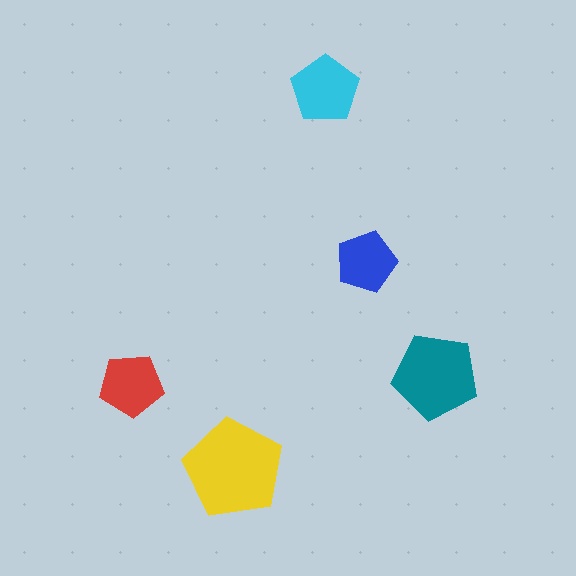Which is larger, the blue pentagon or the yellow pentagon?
The yellow one.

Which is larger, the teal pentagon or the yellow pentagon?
The yellow one.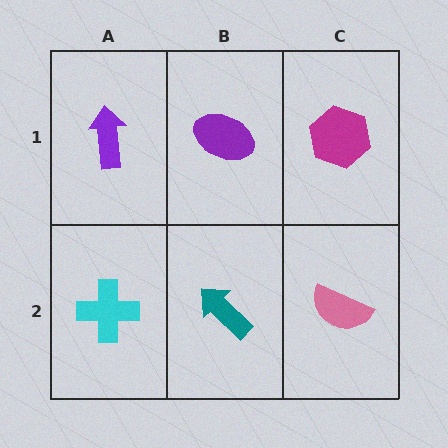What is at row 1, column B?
A purple ellipse.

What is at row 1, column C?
A magenta hexagon.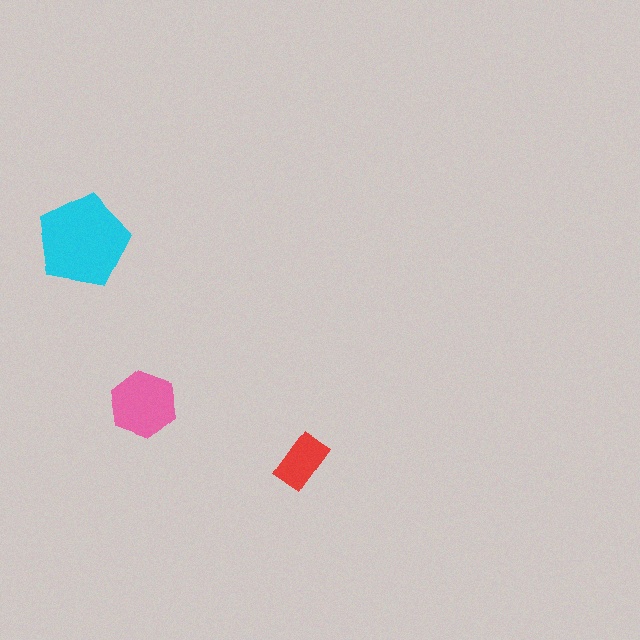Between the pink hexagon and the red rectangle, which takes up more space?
The pink hexagon.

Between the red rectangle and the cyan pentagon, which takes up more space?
The cyan pentagon.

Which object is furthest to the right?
The red rectangle is rightmost.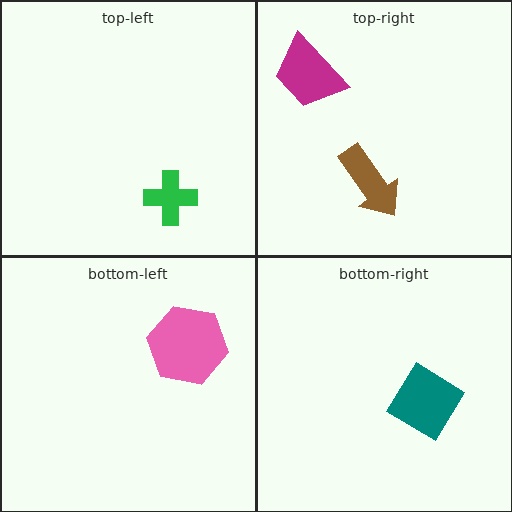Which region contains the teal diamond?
The bottom-right region.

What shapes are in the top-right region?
The brown arrow, the magenta trapezoid.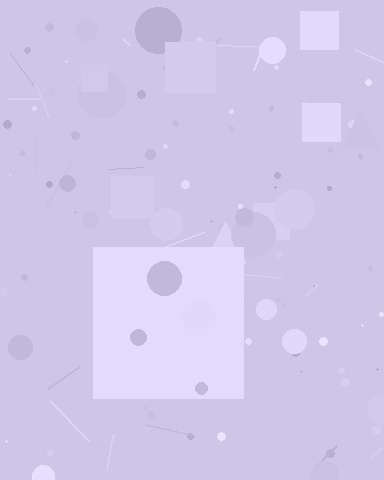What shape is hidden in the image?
A square is hidden in the image.